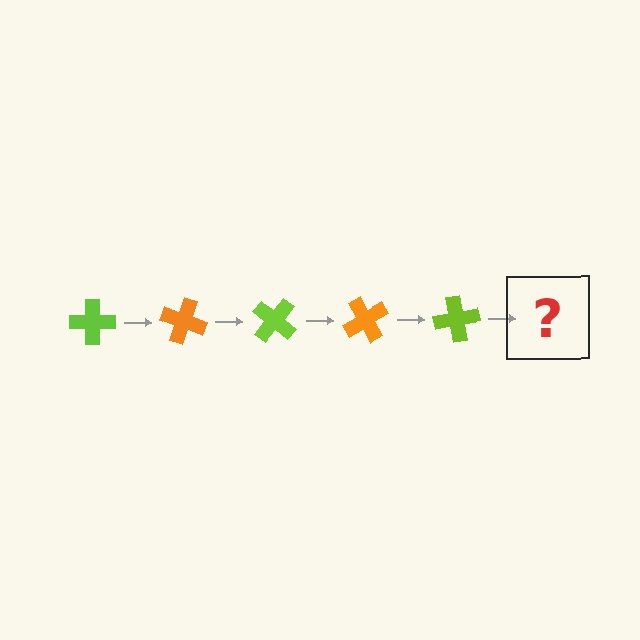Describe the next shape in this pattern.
It should be an orange cross, rotated 100 degrees from the start.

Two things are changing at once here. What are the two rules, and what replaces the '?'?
The two rules are that it rotates 20 degrees each step and the color cycles through lime and orange. The '?' should be an orange cross, rotated 100 degrees from the start.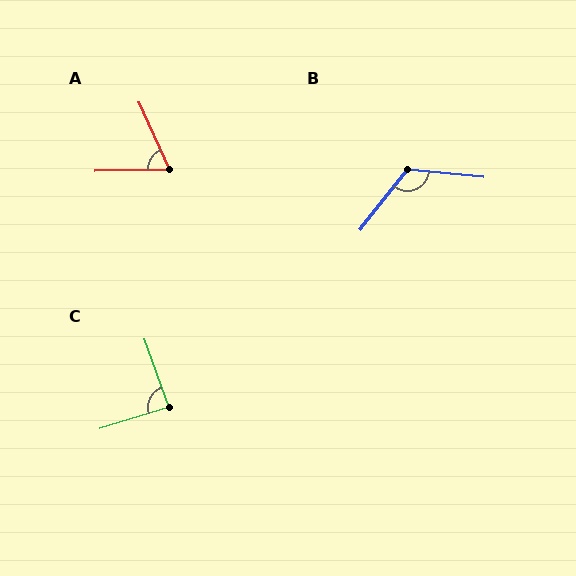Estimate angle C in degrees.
Approximately 88 degrees.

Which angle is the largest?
B, at approximately 123 degrees.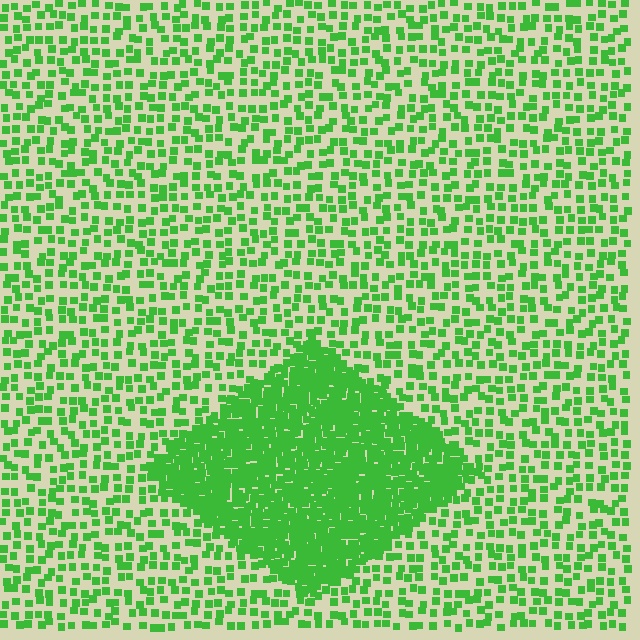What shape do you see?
I see a diamond.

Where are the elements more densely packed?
The elements are more densely packed inside the diamond boundary.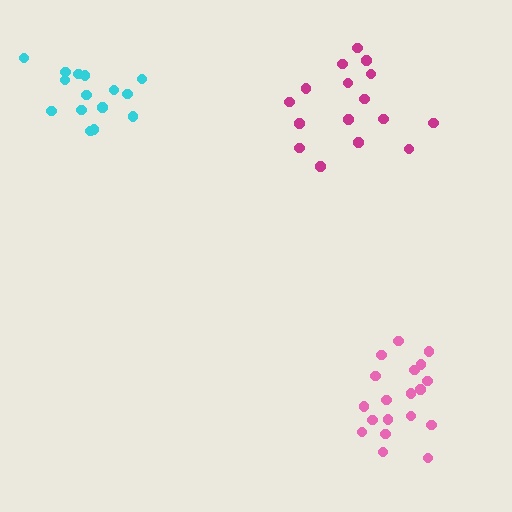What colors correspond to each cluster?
The clusters are colored: magenta, cyan, pink.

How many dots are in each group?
Group 1: 16 dots, Group 2: 15 dots, Group 3: 19 dots (50 total).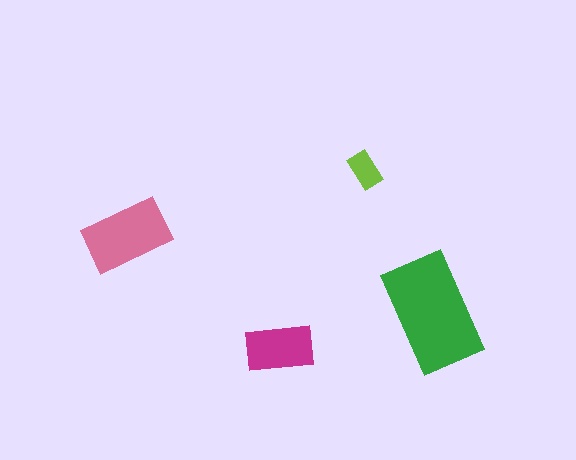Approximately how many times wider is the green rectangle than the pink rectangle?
About 1.5 times wider.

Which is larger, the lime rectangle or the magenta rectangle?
The magenta one.